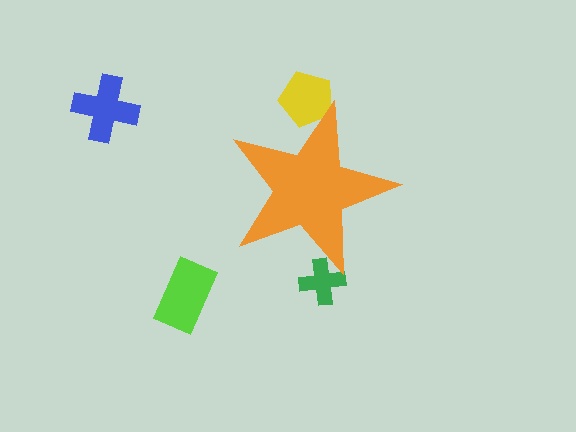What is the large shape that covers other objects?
An orange star.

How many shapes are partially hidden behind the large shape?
2 shapes are partially hidden.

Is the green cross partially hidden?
Yes, the green cross is partially hidden behind the orange star.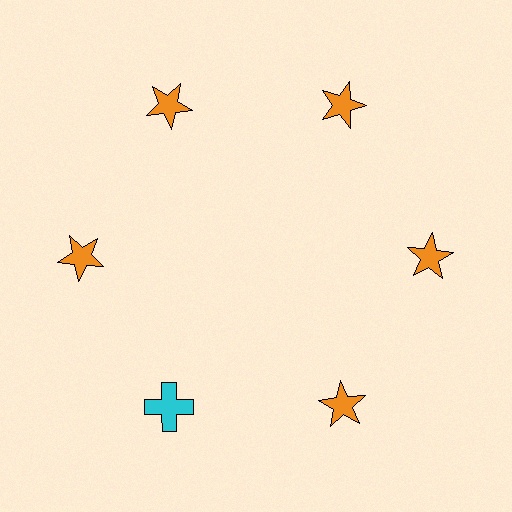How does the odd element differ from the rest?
It differs in both color (cyan instead of orange) and shape (cross instead of star).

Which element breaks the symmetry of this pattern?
The cyan cross at roughly the 7 o'clock position breaks the symmetry. All other shapes are orange stars.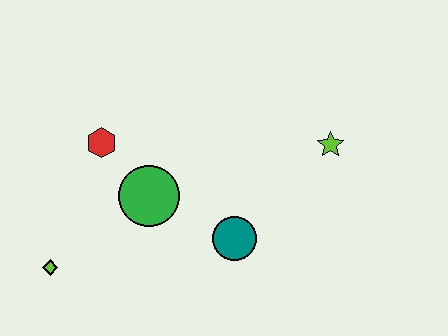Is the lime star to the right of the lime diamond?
Yes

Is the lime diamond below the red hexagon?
Yes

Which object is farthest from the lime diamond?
The lime star is farthest from the lime diamond.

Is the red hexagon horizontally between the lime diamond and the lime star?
Yes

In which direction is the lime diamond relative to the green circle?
The lime diamond is to the left of the green circle.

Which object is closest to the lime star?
The teal circle is closest to the lime star.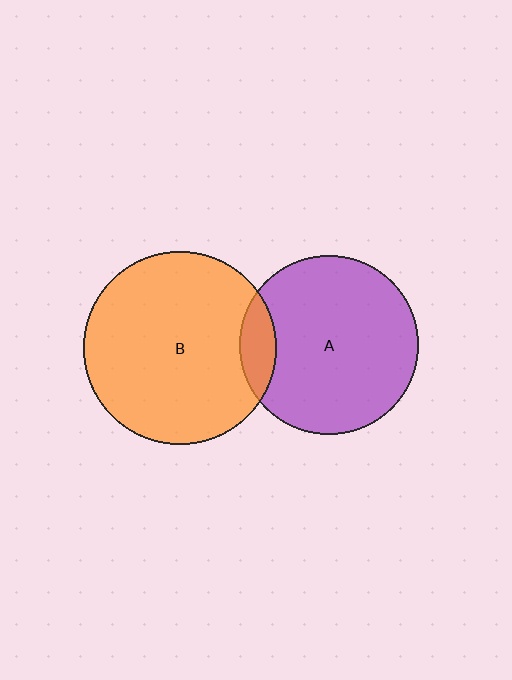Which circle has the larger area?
Circle B (orange).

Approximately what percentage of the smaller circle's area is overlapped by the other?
Approximately 10%.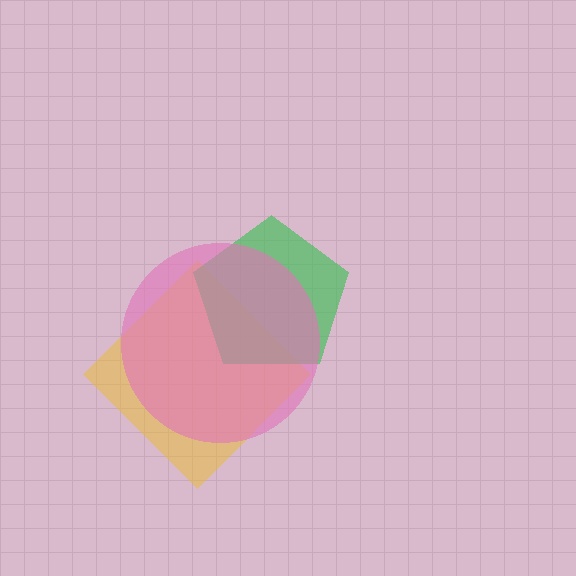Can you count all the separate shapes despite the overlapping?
Yes, there are 3 separate shapes.